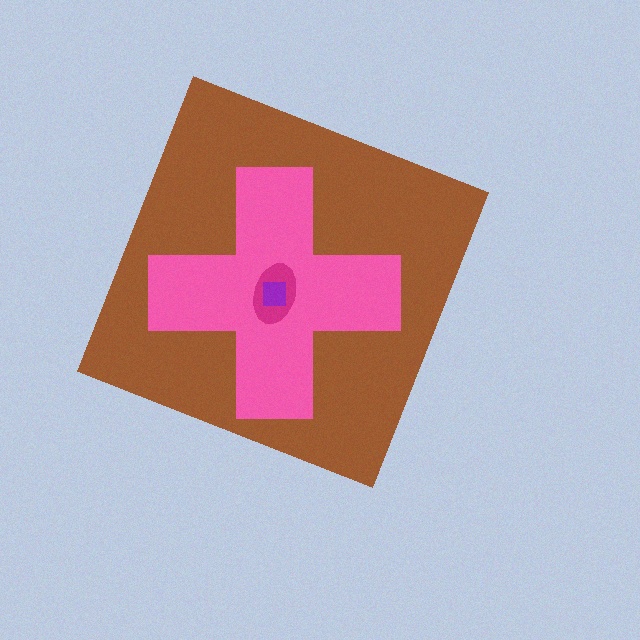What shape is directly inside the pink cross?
The magenta ellipse.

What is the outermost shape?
The brown diamond.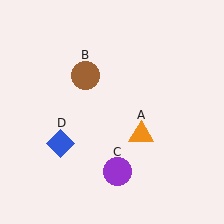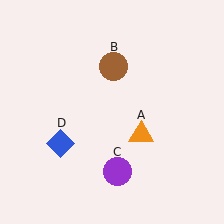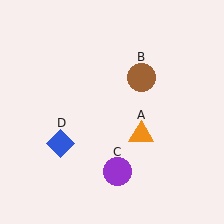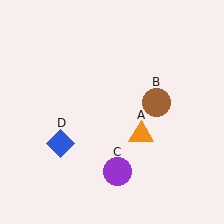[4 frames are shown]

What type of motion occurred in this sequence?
The brown circle (object B) rotated clockwise around the center of the scene.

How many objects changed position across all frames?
1 object changed position: brown circle (object B).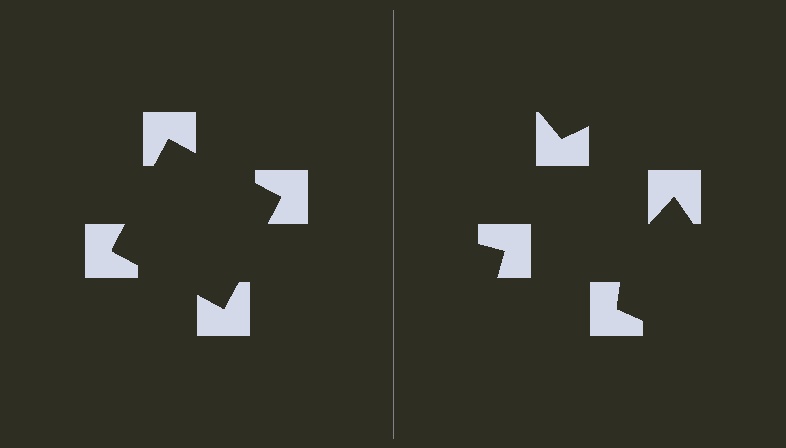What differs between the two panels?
The notched squares are positioned identically on both sides; only the wedge orientations differ. On the left they align to a square; on the right they are misaligned.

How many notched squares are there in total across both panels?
8 — 4 on each side.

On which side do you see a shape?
An illusory square appears on the left side. On the right side the wedge cuts are rotated, so no coherent shape forms.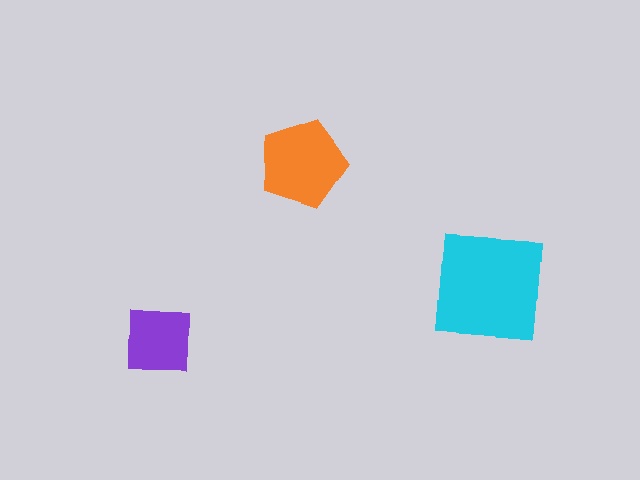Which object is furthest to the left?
The purple square is leftmost.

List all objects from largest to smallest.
The cyan square, the orange pentagon, the purple square.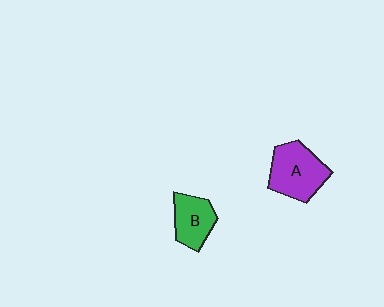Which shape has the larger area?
Shape A (purple).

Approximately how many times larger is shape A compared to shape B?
Approximately 1.5 times.